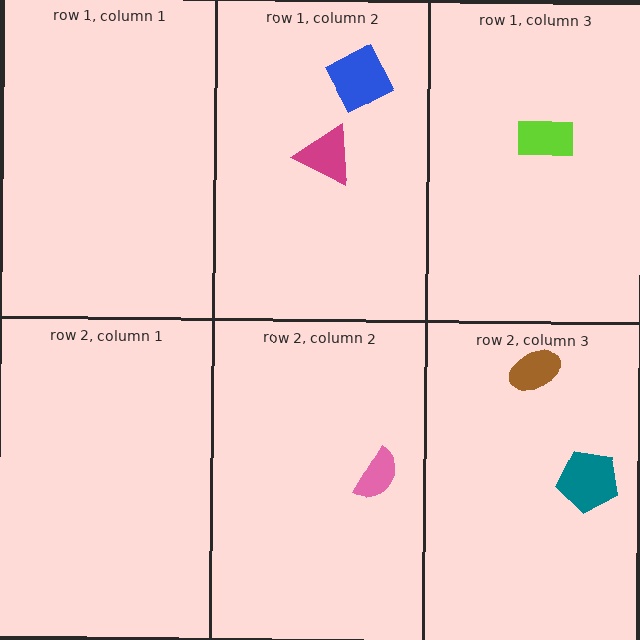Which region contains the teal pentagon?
The row 2, column 3 region.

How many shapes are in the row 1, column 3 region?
1.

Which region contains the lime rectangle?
The row 1, column 3 region.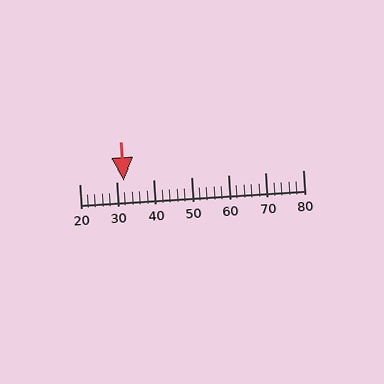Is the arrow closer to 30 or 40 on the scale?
The arrow is closer to 30.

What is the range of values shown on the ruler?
The ruler shows values from 20 to 80.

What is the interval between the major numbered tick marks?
The major tick marks are spaced 10 units apart.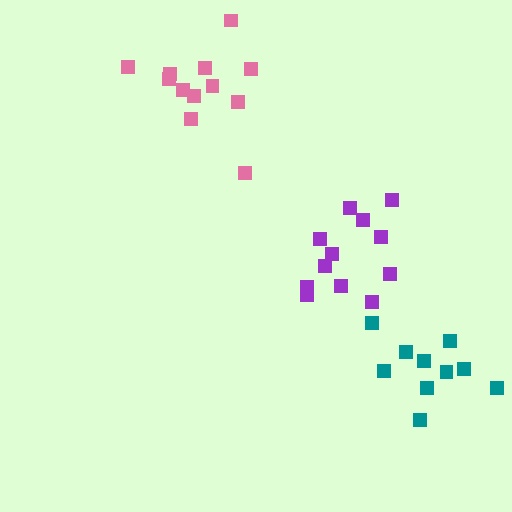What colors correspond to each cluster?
The clusters are colored: pink, purple, teal.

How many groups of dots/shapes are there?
There are 3 groups.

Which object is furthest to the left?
The pink cluster is leftmost.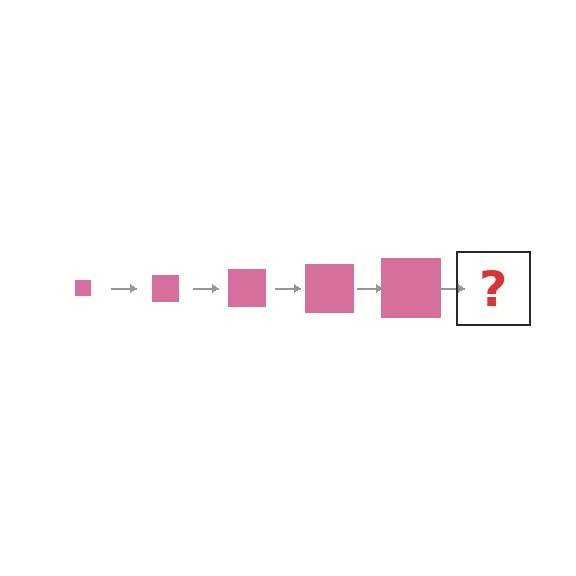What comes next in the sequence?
The next element should be a pink square, larger than the previous one.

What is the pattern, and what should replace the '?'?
The pattern is that the square gets progressively larger each step. The '?' should be a pink square, larger than the previous one.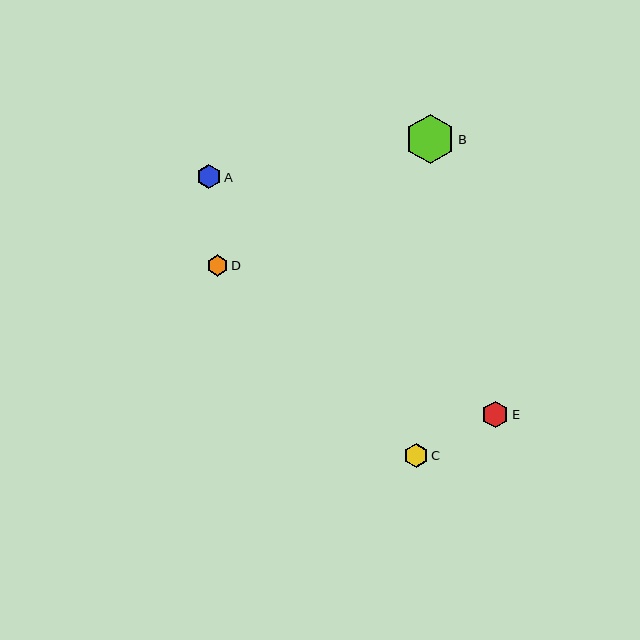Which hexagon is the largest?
Hexagon B is the largest with a size of approximately 49 pixels.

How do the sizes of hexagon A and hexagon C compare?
Hexagon A and hexagon C are approximately the same size.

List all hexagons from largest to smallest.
From largest to smallest: B, E, A, C, D.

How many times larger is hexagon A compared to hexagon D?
Hexagon A is approximately 1.2 times the size of hexagon D.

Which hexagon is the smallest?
Hexagon D is the smallest with a size of approximately 21 pixels.